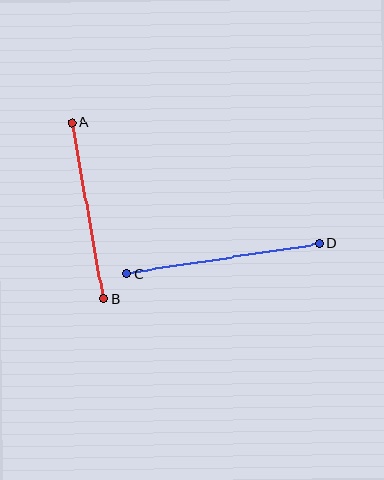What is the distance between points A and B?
The distance is approximately 179 pixels.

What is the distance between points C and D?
The distance is approximately 195 pixels.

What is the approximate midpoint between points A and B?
The midpoint is at approximately (88, 211) pixels.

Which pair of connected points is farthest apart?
Points C and D are farthest apart.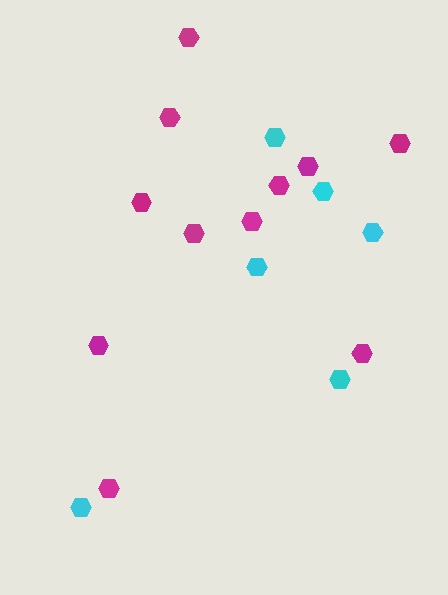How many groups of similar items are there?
There are 2 groups: one group of magenta hexagons (11) and one group of cyan hexagons (6).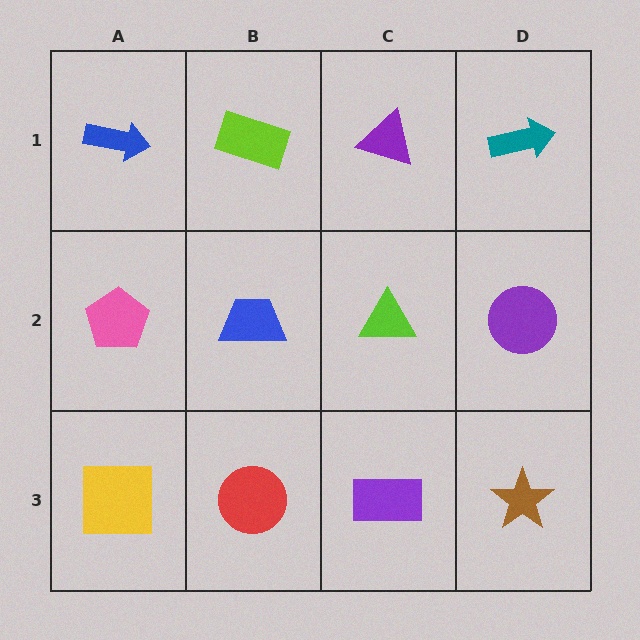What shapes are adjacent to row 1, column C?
A lime triangle (row 2, column C), a lime rectangle (row 1, column B), a teal arrow (row 1, column D).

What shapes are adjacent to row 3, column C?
A lime triangle (row 2, column C), a red circle (row 3, column B), a brown star (row 3, column D).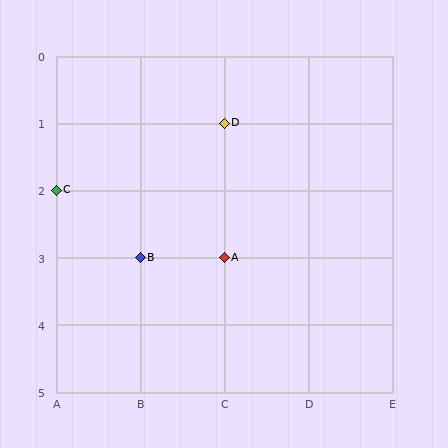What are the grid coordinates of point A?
Point A is at grid coordinates (C, 3).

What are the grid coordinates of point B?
Point B is at grid coordinates (B, 3).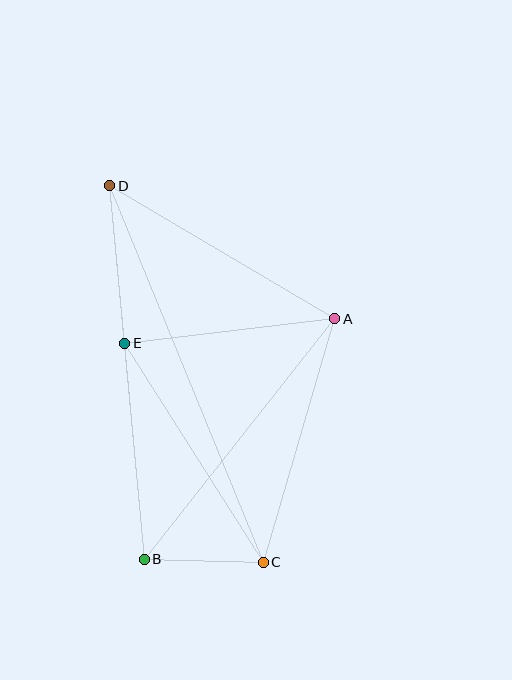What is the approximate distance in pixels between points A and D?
The distance between A and D is approximately 261 pixels.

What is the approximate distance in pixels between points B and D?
The distance between B and D is approximately 375 pixels.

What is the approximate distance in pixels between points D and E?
The distance between D and E is approximately 158 pixels.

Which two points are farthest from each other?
Points C and D are farthest from each other.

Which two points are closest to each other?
Points B and C are closest to each other.